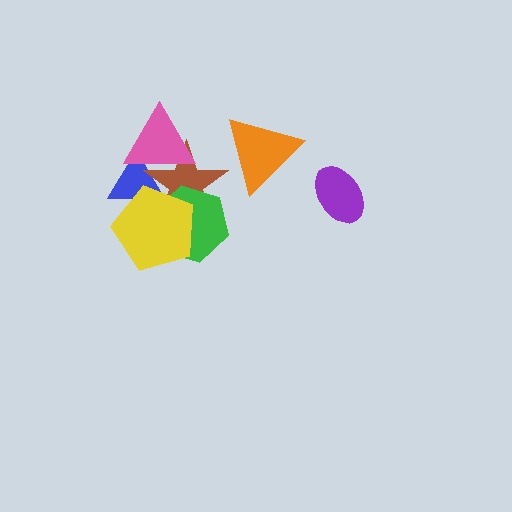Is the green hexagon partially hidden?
Yes, it is partially covered by another shape.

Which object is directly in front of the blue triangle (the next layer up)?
The brown star is directly in front of the blue triangle.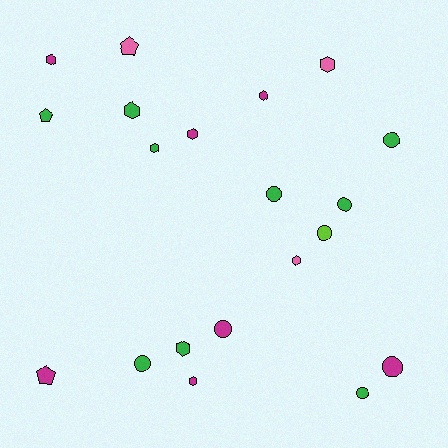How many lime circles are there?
There is 1 lime circle.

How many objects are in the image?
There are 20 objects.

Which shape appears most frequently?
Hexagon, with 9 objects.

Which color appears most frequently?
Green, with 9 objects.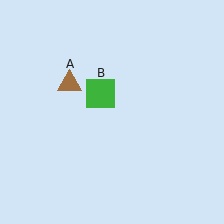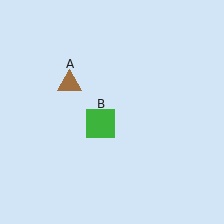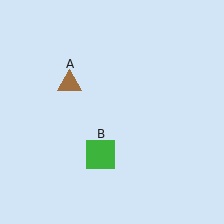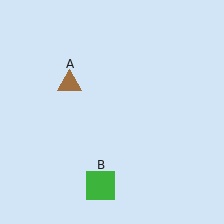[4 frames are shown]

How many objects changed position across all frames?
1 object changed position: green square (object B).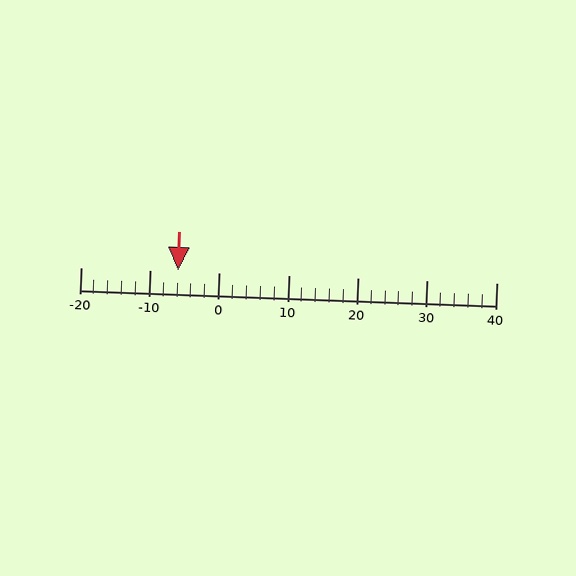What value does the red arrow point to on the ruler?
The red arrow points to approximately -6.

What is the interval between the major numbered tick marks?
The major tick marks are spaced 10 units apart.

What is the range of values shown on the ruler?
The ruler shows values from -20 to 40.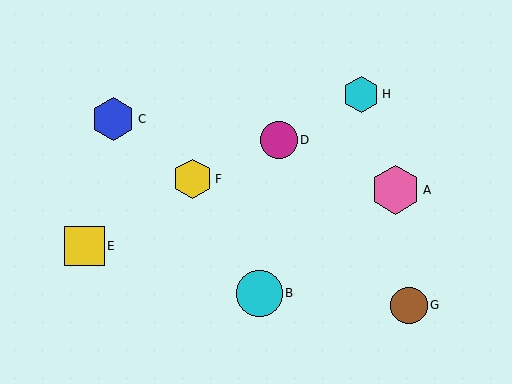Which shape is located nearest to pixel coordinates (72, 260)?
The yellow square (labeled E) at (84, 246) is nearest to that location.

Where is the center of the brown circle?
The center of the brown circle is at (409, 305).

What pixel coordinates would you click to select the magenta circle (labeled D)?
Click at (279, 140) to select the magenta circle D.